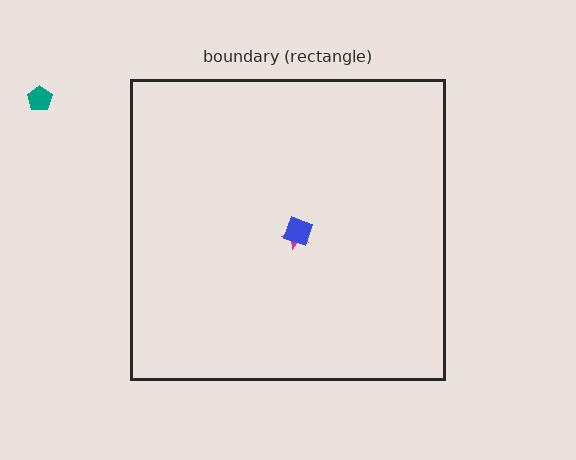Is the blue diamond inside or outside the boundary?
Inside.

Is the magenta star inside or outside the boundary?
Inside.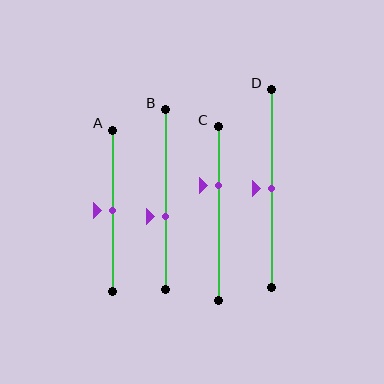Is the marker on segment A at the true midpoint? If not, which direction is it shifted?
Yes, the marker on segment A is at the true midpoint.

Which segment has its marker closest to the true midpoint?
Segment A has its marker closest to the true midpoint.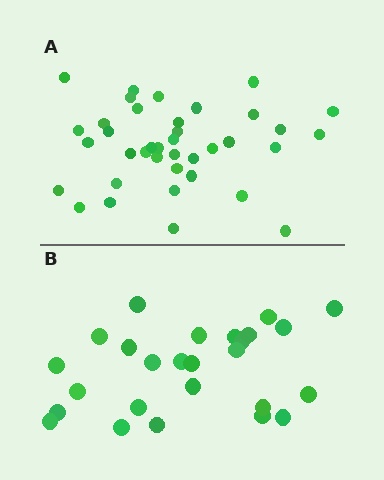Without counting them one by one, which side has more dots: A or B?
Region A (the top region) has more dots.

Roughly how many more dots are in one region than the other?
Region A has roughly 12 or so more dots than region B.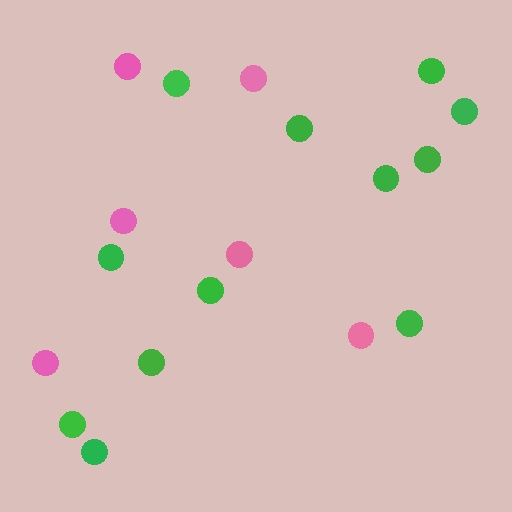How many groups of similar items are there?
There are 2 groups: one group of pink circles (6) and one group of green circles (12).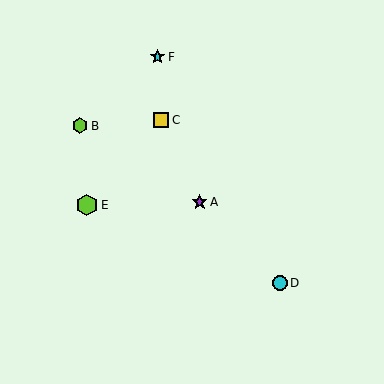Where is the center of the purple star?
The center of the purple star is at (200, 202).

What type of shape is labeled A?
Shape A is a purple star.